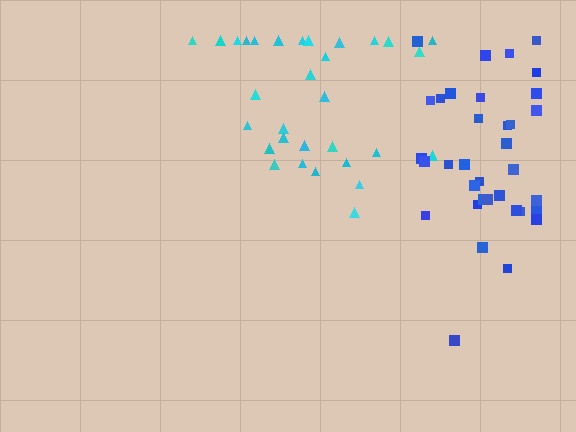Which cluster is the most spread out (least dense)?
Cyan.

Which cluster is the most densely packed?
Blue.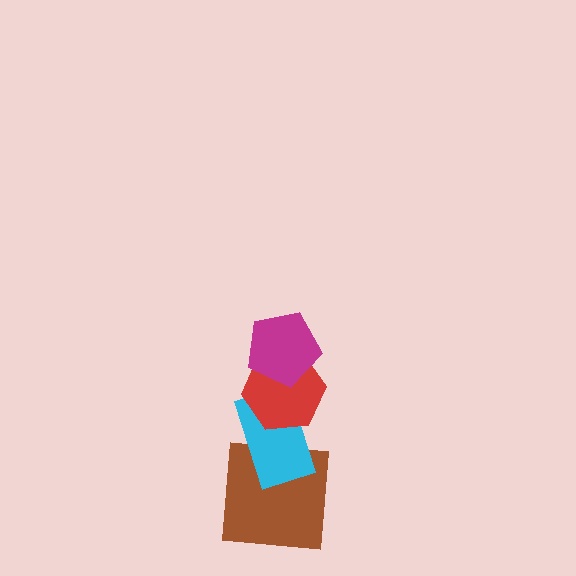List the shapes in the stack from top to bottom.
From top to bottom: the magenta pentagon, the red hexagon, the cyan rectangle, the brown square.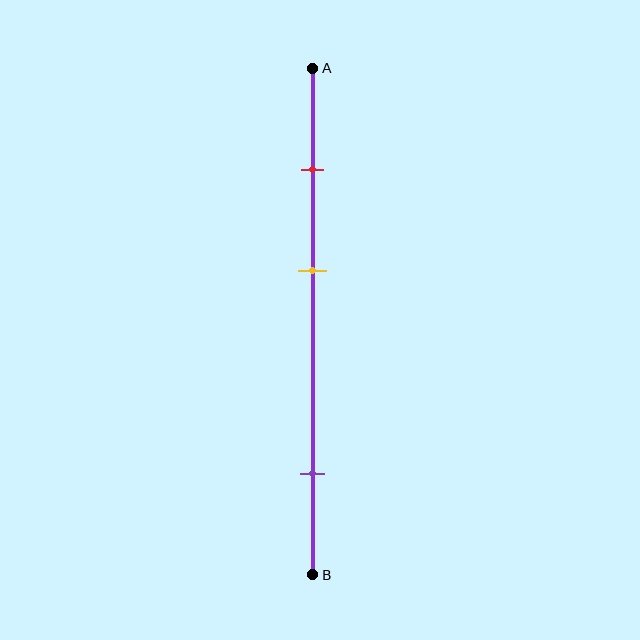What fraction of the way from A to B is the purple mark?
The purple mark is approximately 80% (0.8) of the way from A to B.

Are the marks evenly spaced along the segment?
No, the marks are not evenly spaced.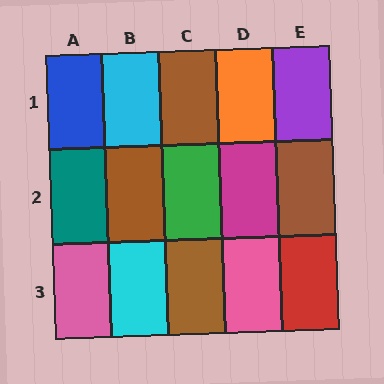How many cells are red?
1 cell is red.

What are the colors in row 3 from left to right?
Pink, cyan, brown, pink, red.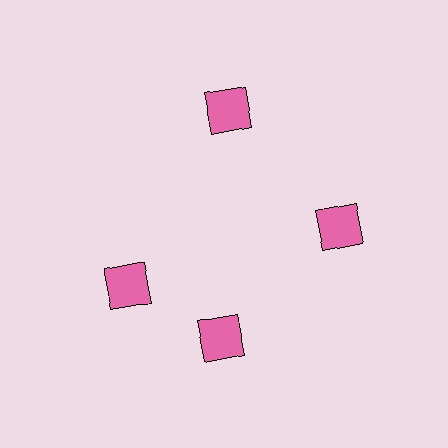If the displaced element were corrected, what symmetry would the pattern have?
It would have 4-fold rotational symmetry — the pattern would map onto itself every 90 degrees.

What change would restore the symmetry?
The symmetry would be restored by rotating it back into even spacing with its neighbors so that all 4 squares sit at equal angles and equal distance from the center.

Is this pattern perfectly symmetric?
No. The 4 pink squares are arranged in a ring, but one element near the 9 o'clock position is rotated out of alignment along the ring, breaking the 4-fold rotational symmetry.